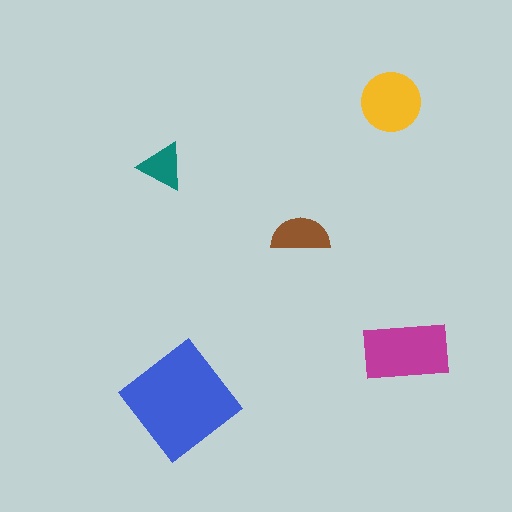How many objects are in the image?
There are 5 objects in the image.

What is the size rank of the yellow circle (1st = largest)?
3rd.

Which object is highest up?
The yellow circle is topmost.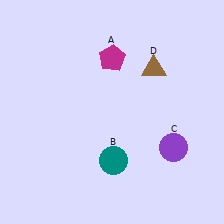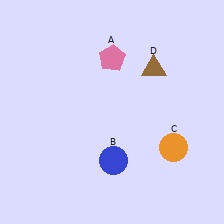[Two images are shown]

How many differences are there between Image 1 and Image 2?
There are 3 differences between the two images.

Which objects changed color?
A changed from magenta to pink. B changed from teal to blue. C changed from purple to orange.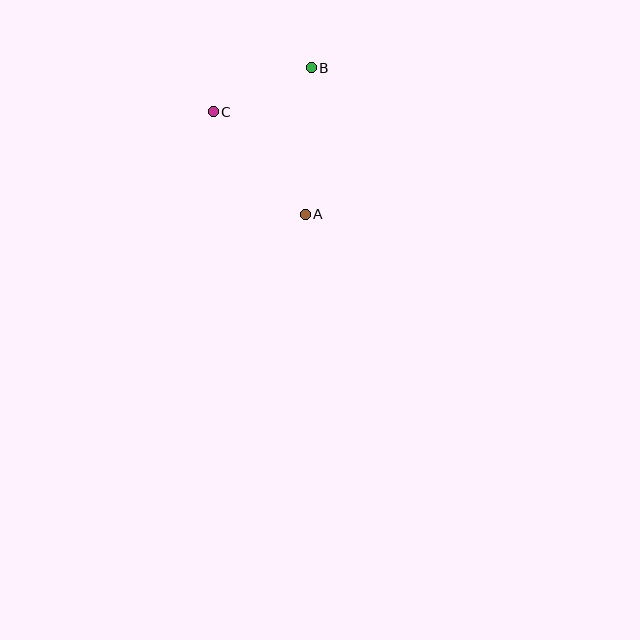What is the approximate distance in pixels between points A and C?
The distance between A and C is approximately 138 pixels.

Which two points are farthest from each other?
Points A and B are farthest from each other.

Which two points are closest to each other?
Points B and C are closest to each other.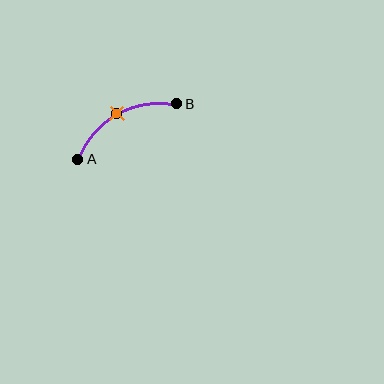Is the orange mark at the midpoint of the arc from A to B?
Yes. The orange mark lies on the arc at equal arc-length from both A and B — it is the arc midpoint.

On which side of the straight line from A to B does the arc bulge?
The arc bulges above the straight line connecting A and B.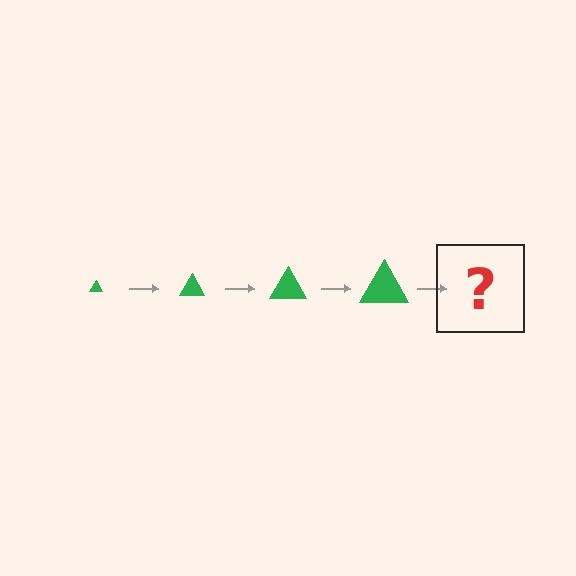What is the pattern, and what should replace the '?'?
The pattern is that the triangle gets progressively larger each step. The '?' should be a green triangle, larger than the previous one.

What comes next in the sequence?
The next element should be a green triangle, larger than the previous one.